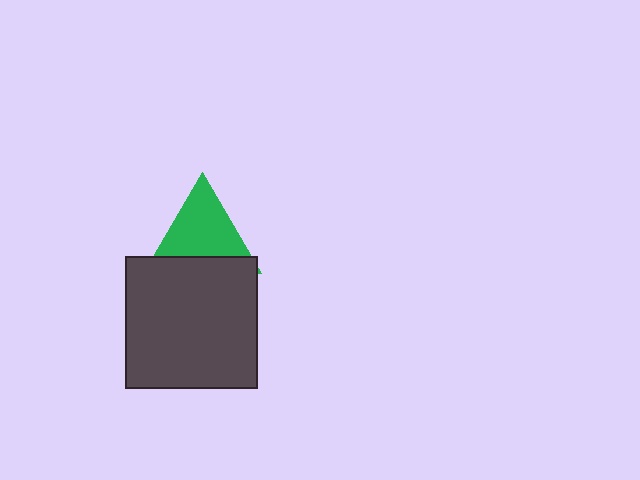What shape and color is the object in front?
The object in front is a dark gray square.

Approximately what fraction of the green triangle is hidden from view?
Roughly 32% of the green triangle is hidden behind the dark gray square.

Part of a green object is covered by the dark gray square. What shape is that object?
It is a triangle.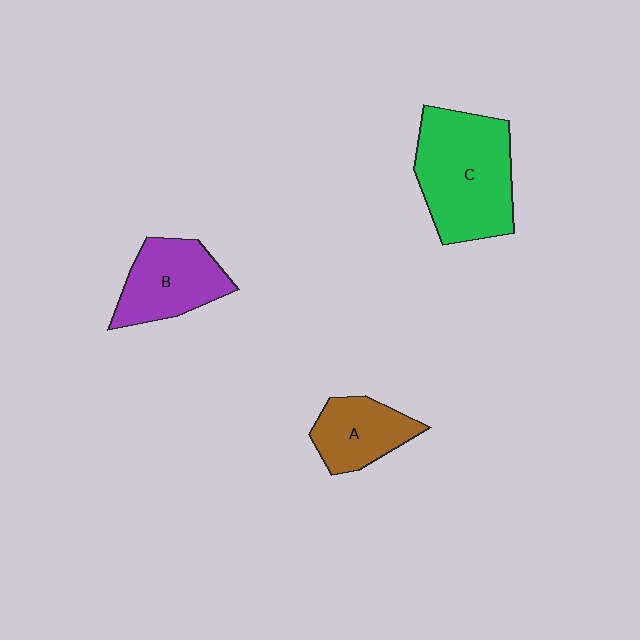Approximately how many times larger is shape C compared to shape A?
Approximately 1.9 times.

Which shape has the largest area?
Shape C (green).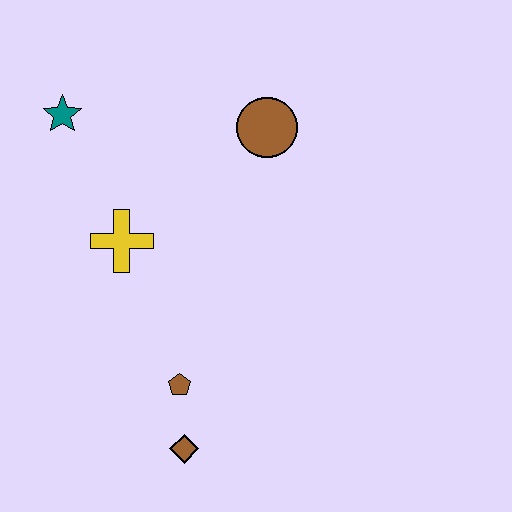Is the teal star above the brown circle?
Yes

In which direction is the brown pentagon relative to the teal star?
The brown pentagon is below the teal star.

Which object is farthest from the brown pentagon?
The teal star is farthest from the brown pentagon.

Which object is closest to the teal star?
The yellow cross is closest to the teal star.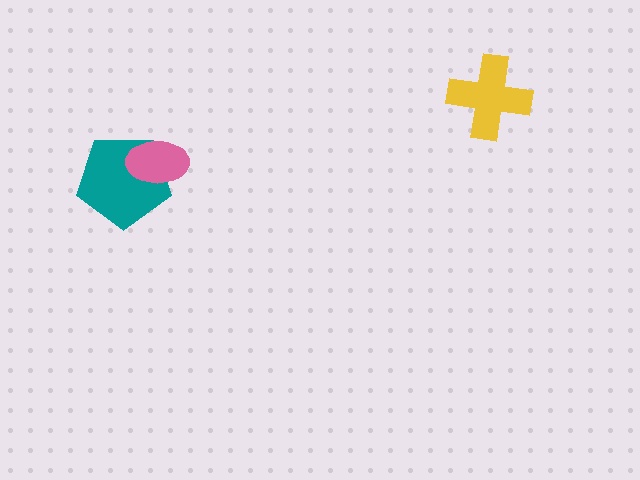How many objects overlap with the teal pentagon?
1 object overlaps with the teal pentagon.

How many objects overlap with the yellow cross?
0 objects overlap with the yellow cross.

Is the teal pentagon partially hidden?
Yes, it is partially covered by another shape.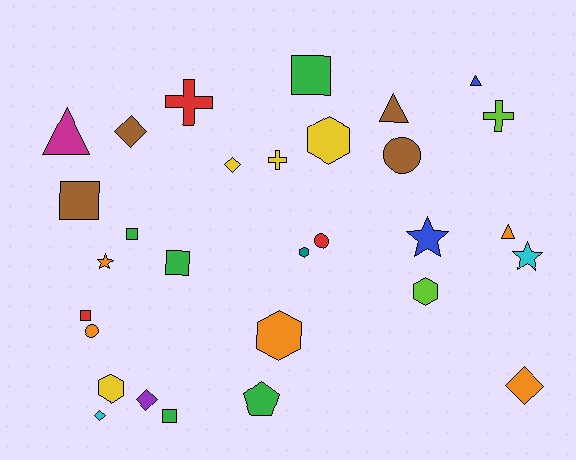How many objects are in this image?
There are 30 objects.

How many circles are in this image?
There are 3 circles.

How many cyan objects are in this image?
There are 2 cyan objects.